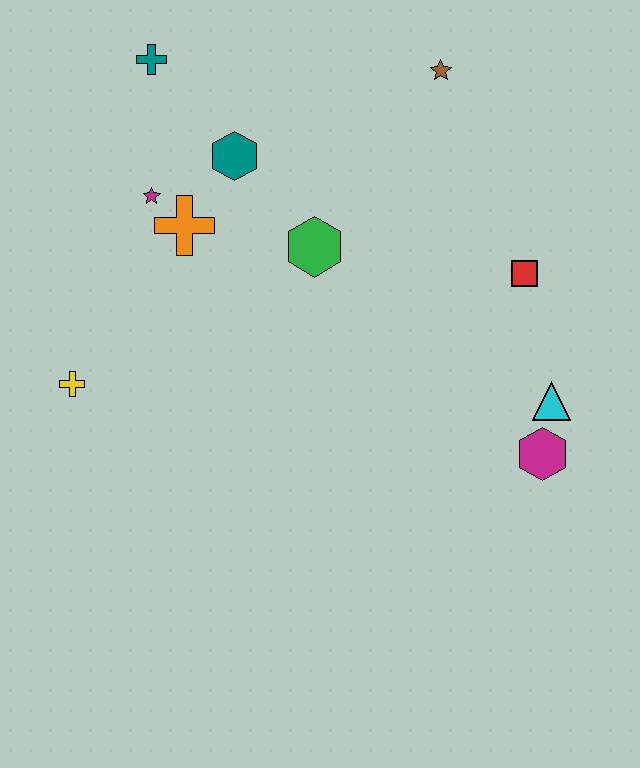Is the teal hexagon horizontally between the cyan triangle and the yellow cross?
Yes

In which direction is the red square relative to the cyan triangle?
The red square is above the cyan triangle.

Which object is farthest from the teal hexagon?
The magenta hexagon is farthest from the teal hexagon.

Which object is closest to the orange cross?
The magenta star is closest to the orange cross.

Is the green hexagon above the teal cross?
No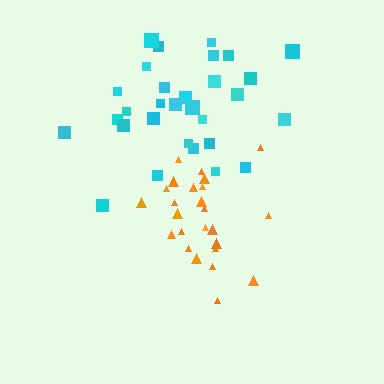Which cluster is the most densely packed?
Orange.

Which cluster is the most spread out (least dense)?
Cyan.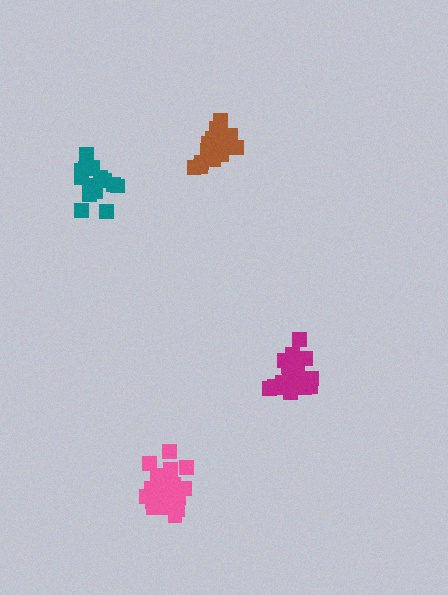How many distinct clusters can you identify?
There are 4 distinct clusters.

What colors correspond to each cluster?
The clusters are colored: brown, pink, teal, magenta.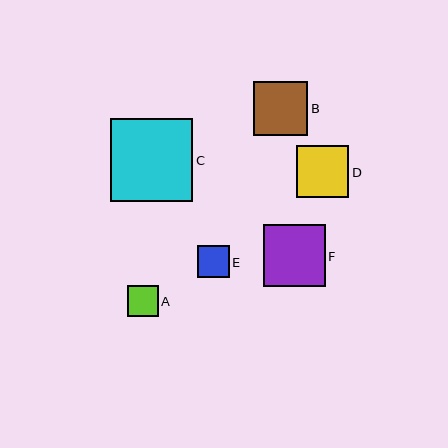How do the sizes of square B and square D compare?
Square B and square D are approximately the same size.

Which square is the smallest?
Square A is the smallest with a size of approximately 31 pixels.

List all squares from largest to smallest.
From largest to smallest: C, F, B, D, E, A.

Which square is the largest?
Square C is the largest with a size of approximately 83 pixels.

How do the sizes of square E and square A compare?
Square E and square A are approximately the same size.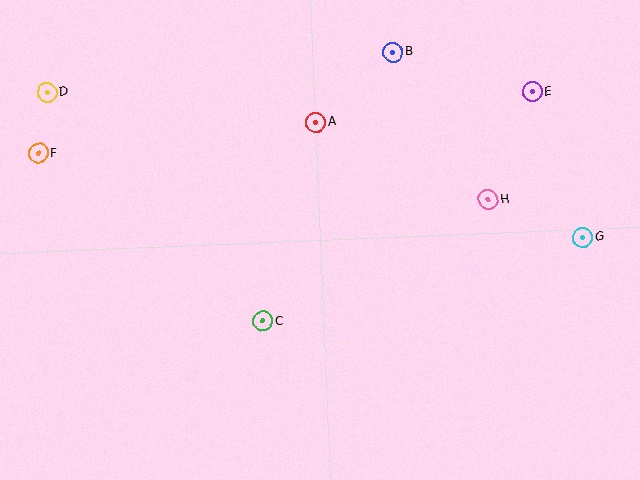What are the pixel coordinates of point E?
Point E is at (532, 92).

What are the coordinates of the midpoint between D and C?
The midpoint between D and C is at (155, 207).